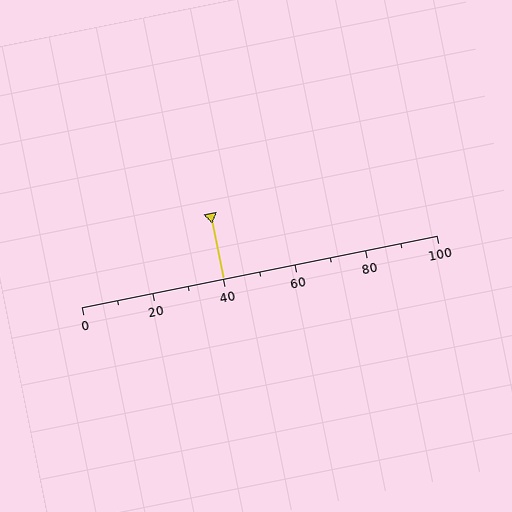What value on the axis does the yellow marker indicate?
The marker indicates approximately 40.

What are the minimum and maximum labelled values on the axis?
The axis runs from 0 to 100.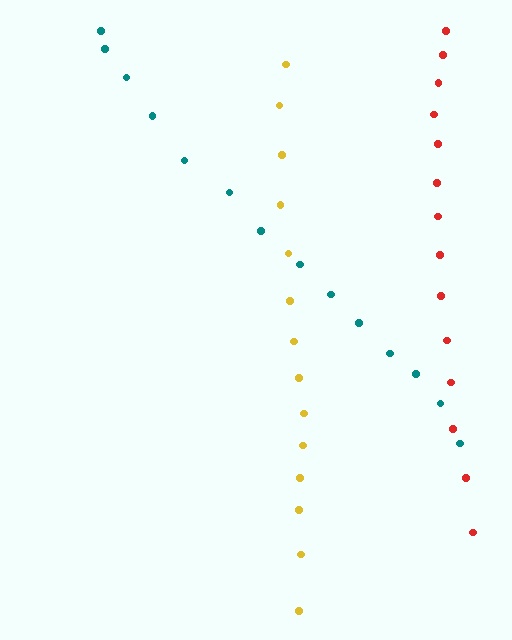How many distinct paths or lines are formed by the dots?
There are 3 distinct paths.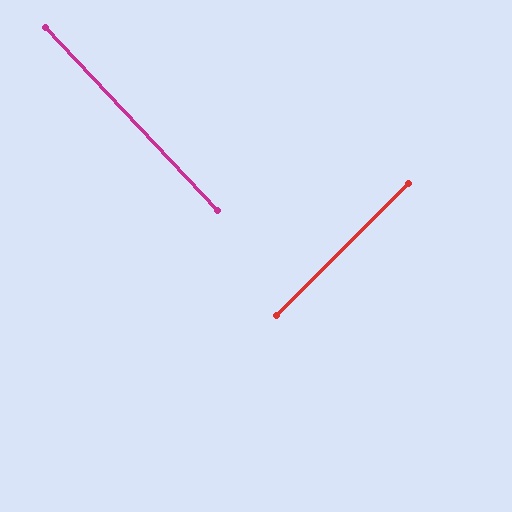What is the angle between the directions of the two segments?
Approximately 88 degrees.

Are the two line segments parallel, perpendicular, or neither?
Perpendicular — they meet at approximately 88°.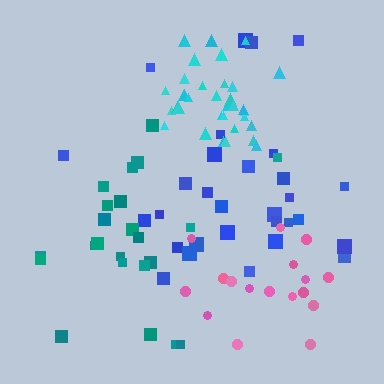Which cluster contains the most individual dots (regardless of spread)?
Cyan (34).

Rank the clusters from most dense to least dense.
cyan, pink, blue, teal.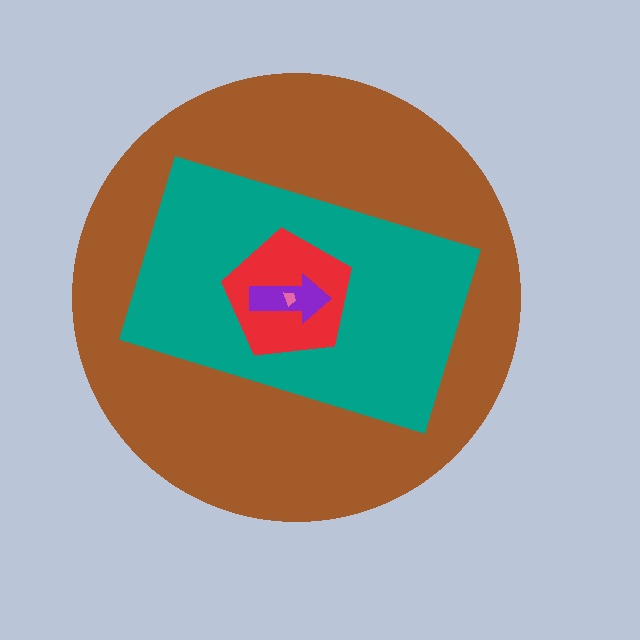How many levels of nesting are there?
5.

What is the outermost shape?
The brown circle.